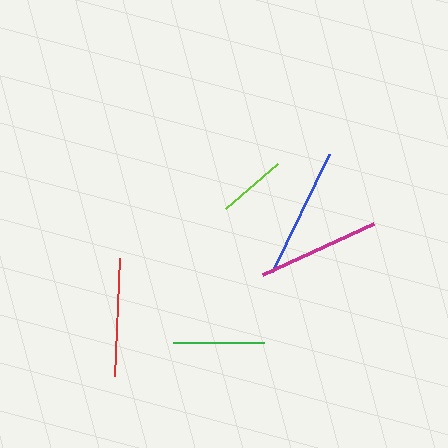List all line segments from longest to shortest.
From longest to shortest: blue, magenta, red, green, lime.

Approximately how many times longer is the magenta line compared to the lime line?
The magenta line is approximately 1.8 times the length of the lime line.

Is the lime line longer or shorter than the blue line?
The blue line is longer than the lime line.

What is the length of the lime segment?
The lime segment is approximately 69 pixels long.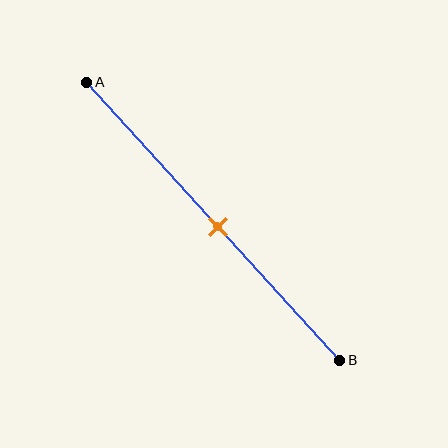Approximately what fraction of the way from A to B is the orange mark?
The orange mark is approximately 50% of the way from A to B.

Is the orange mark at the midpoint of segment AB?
Yes, the mark is approximately at the midpoint.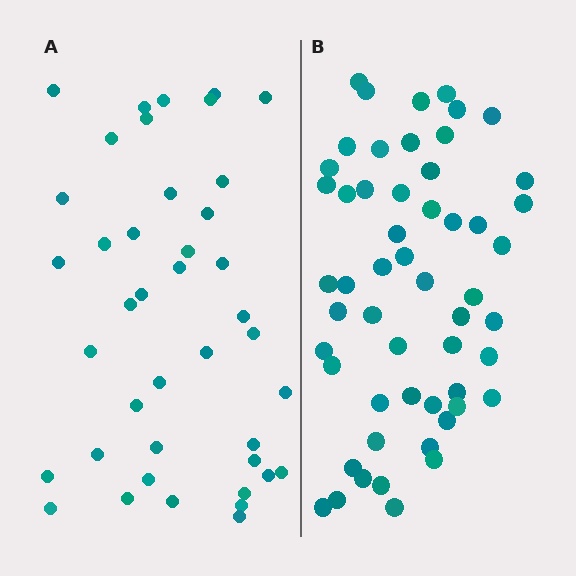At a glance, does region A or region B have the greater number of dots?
Region B (the right region) has more dots.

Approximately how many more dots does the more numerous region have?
Region B has approximately 15 more dots than region A.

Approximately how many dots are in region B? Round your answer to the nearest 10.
About 50 dots. (The exact count is 54, which rounds to 50.)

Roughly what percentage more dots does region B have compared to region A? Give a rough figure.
About 30% more.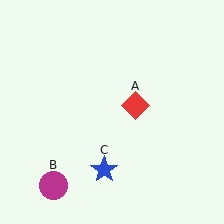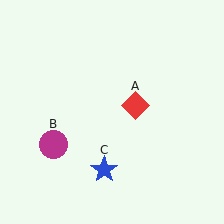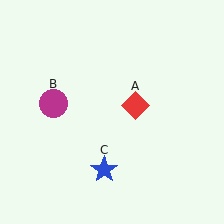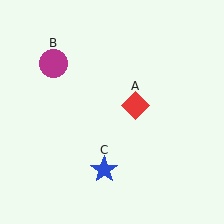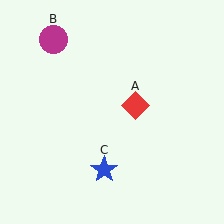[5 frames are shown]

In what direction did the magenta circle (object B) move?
The magenta circle (object B) moved up.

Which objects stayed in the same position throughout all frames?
Red diamond (object A) and blue star (object C) remained stationary.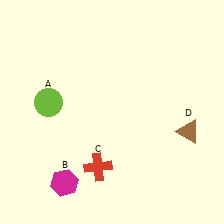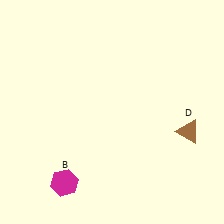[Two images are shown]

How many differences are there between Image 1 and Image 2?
There are 2 differences between the two images.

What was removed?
The red cross (C), the lime circle (A) were removed in Image 2.